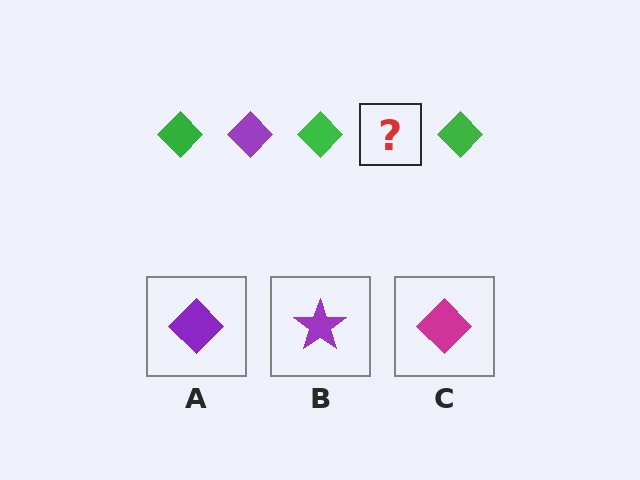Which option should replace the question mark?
Option A.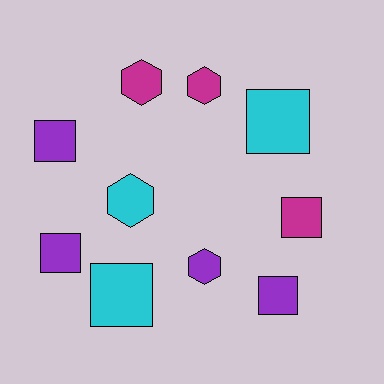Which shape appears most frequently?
Square, with 6 objects.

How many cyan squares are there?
There are 2 cyan squares.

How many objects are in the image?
There are 10 objects.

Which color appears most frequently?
Purple, with 4 objects.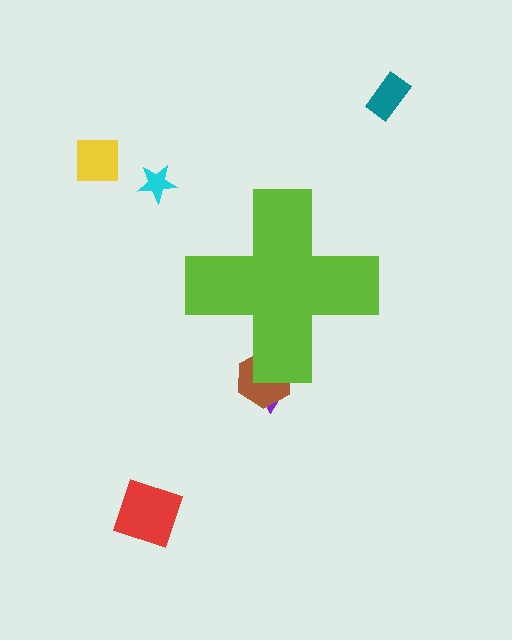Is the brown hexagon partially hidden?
Yes, the brown hexagon is partially hidden behind the lime cross.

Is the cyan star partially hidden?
No, the cyan star is fully visible.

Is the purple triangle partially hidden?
Yes, the purple triangle is partially hidden behind the lime cross.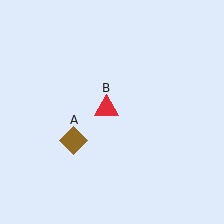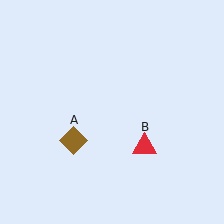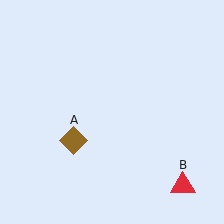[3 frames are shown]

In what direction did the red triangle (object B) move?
The red triangle (object B) moved down and to the right.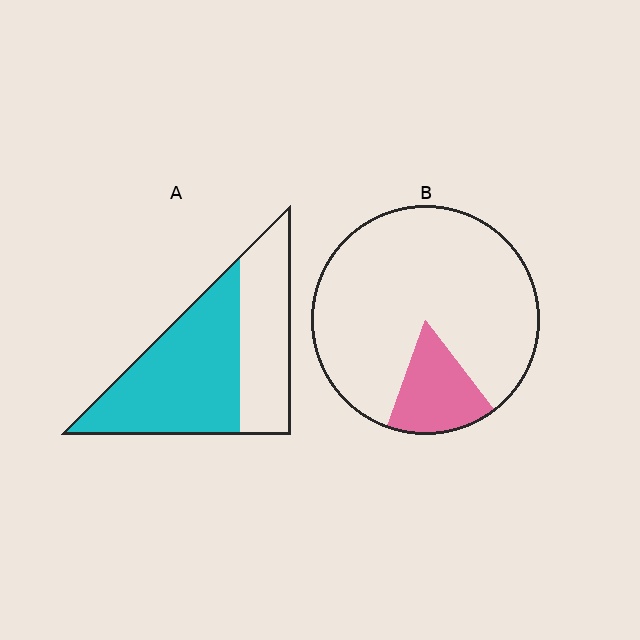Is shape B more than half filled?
No.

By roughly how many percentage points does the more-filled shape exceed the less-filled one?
By roughly 45 percentage points (A over B).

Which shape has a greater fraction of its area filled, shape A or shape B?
Shape A.